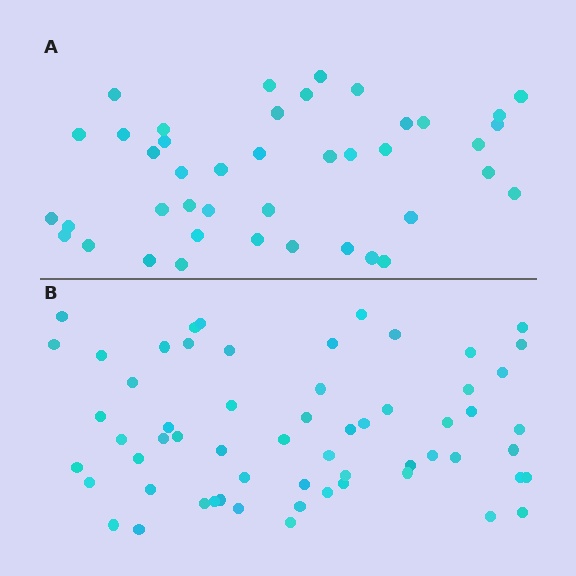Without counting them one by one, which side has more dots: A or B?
Region B (the bottom region) has more dots.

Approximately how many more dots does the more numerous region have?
Region B has approximately 20 more dots than region A.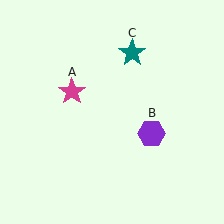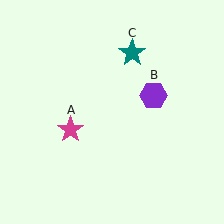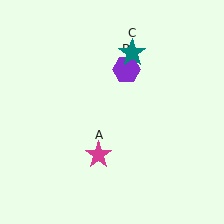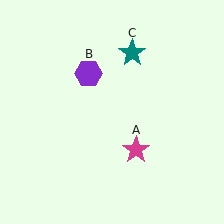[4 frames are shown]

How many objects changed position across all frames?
2 objects changed position: magenta star (object A), purple hexagon (object B).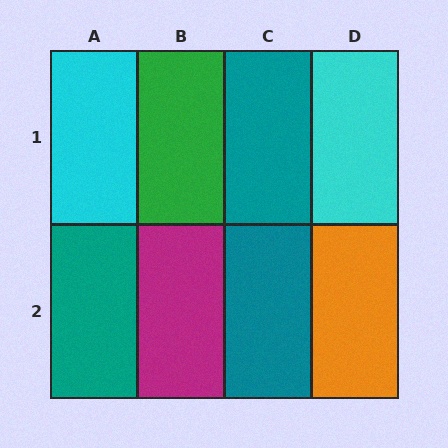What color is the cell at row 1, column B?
Green.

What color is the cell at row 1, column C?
Teal.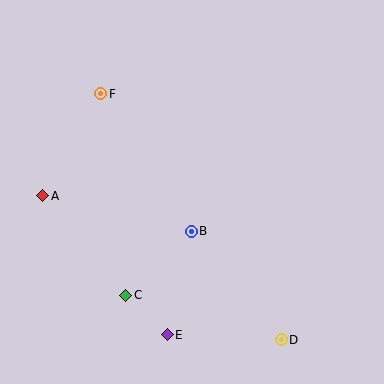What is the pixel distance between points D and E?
The distance between D and E is 114 pixels.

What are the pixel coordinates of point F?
Point F is at (101, 94).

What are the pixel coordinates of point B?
Point B is at (191, 231).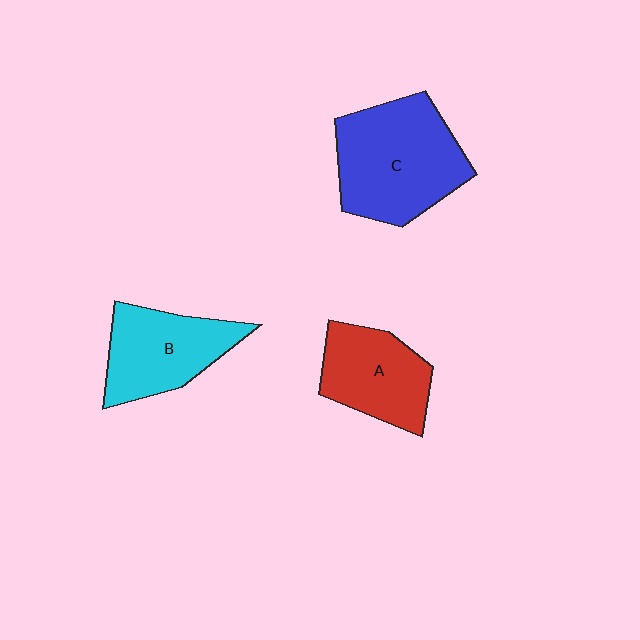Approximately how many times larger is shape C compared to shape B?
Approximately 1.4 times.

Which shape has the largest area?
Shape C (blue).